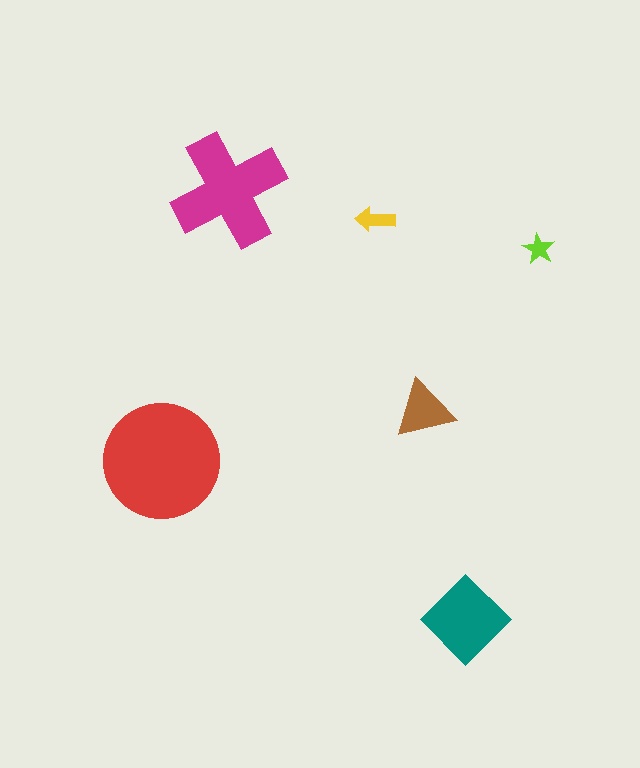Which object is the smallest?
The lime star.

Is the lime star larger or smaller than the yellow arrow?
Smaller.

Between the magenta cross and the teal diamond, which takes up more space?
The magenta cross.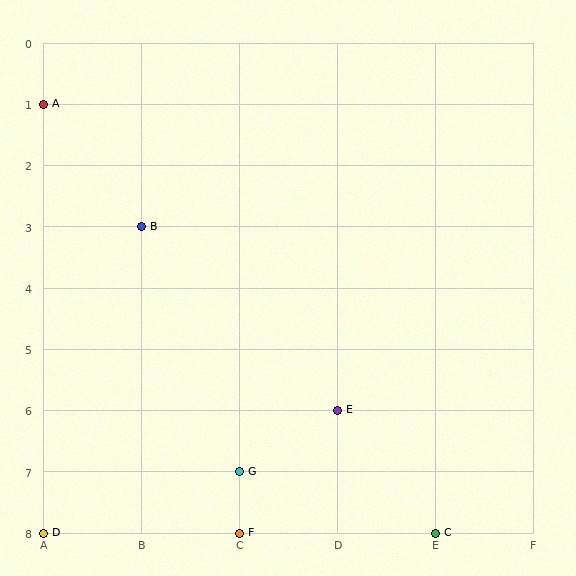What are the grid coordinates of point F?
Point F is at grid coordinates (C, 8).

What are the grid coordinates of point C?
Point C is at grid coordinates (E, 8).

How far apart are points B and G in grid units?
Points B and G are 1 column and 4 rows apart (about 4.1 grid units diagonally).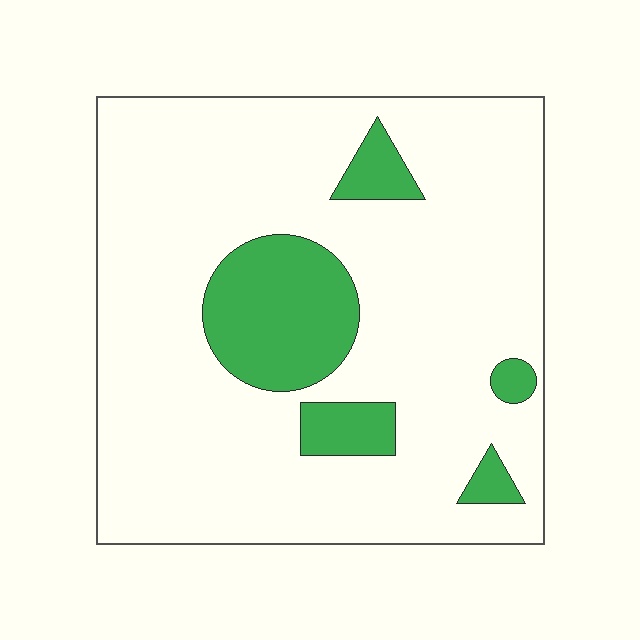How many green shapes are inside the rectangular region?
5.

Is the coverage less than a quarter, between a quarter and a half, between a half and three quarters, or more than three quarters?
Less than a quarter.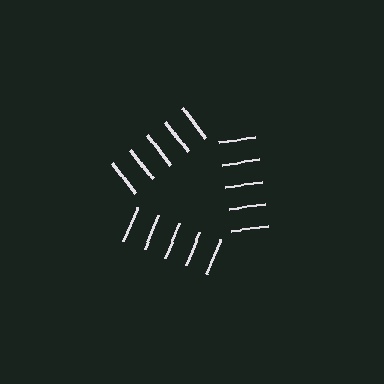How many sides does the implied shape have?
3 sides — the line-ends trace a triangle.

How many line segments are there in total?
15 — 5 along each of the 3 edges.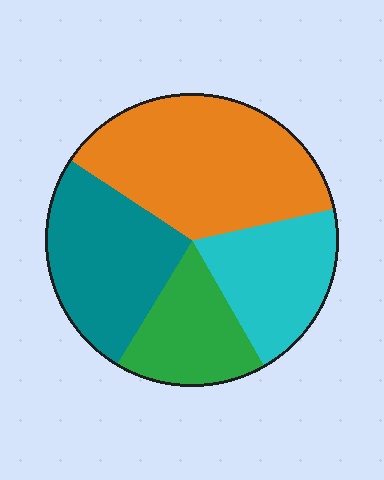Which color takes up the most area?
Orange, at roughly 35%.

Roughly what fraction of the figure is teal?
Teal covers roughly 25% of the figure.